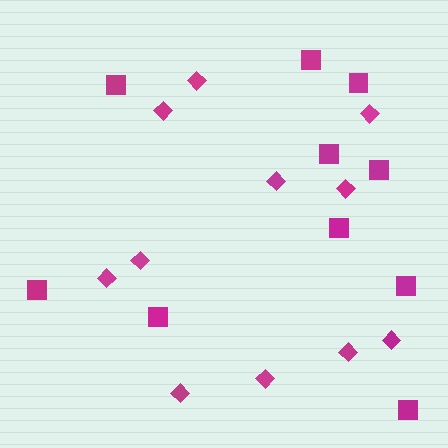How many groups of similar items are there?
There are 2 groups: one group of squares (10) and one group of diamonds (11).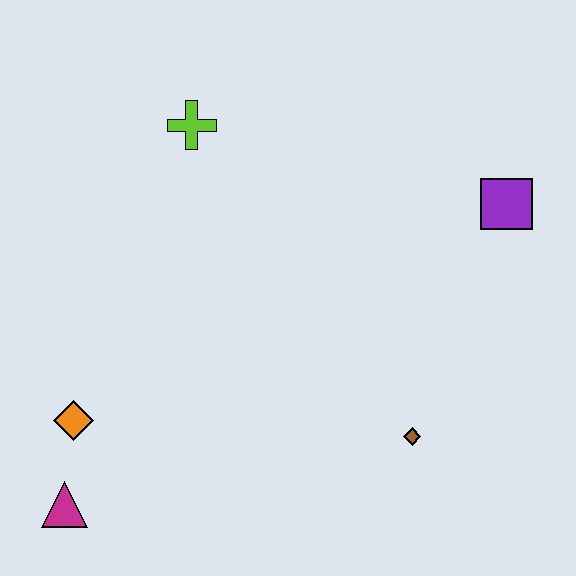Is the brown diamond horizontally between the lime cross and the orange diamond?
No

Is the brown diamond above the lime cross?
No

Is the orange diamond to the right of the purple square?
No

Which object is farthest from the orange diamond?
The purple square is farthest from the orange diamond.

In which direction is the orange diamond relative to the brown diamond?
The orange diamond is to the left of the brown diamond.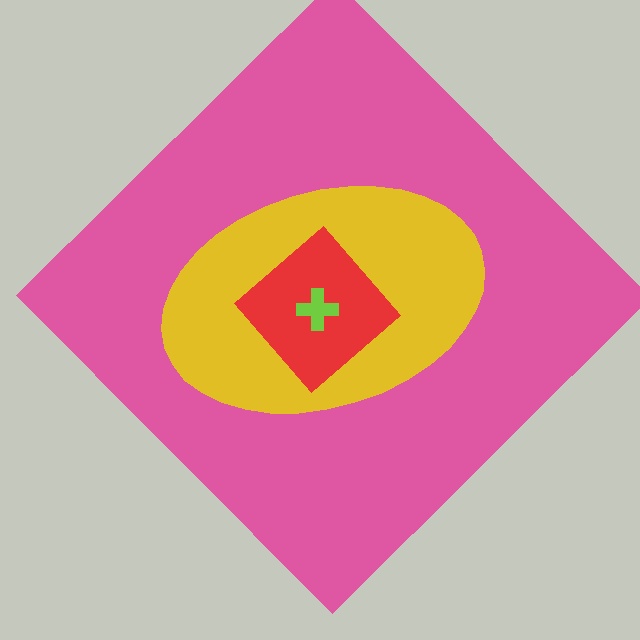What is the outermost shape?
The pink diamond.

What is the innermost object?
The lime cross.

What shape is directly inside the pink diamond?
The yellow ellipse.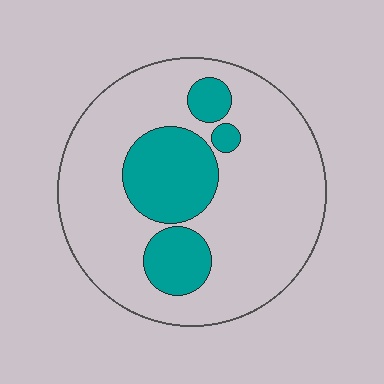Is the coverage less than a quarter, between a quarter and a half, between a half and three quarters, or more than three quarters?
Less than a quarter.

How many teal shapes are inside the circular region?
4.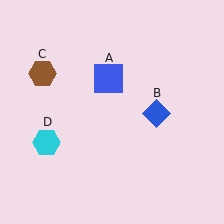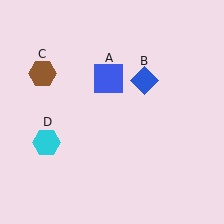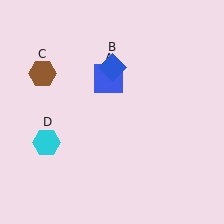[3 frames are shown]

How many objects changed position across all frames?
1 object changed position: blue diamond (object B).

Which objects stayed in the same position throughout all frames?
Blue square (object A) and brown hexagon (object C) and cyan hexagon (object D) remained stationary.